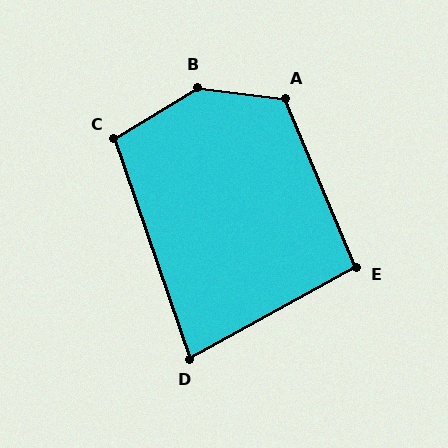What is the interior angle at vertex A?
Approximately 120 degrees (obtuse).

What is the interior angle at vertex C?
Approximately 103 degrees (obtuse).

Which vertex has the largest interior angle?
B, at approximately 141 degrees.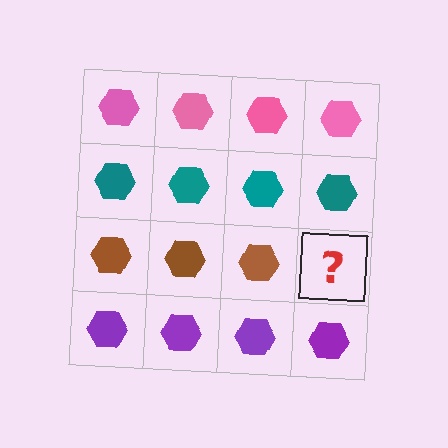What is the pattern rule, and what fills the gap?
The rule is that each row has a consistent color. The gap should be filled with a brown hexagon.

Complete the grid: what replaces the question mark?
The question mark should be replaced with a brown hexagon.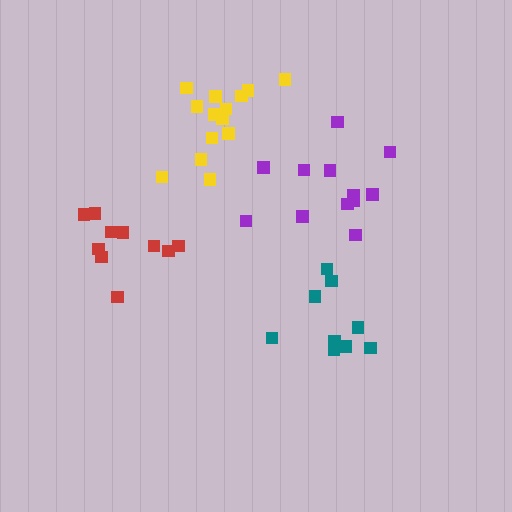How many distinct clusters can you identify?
There are 4 distinct clusters.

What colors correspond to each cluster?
The clusters are colored: teal, purple, yellow, red.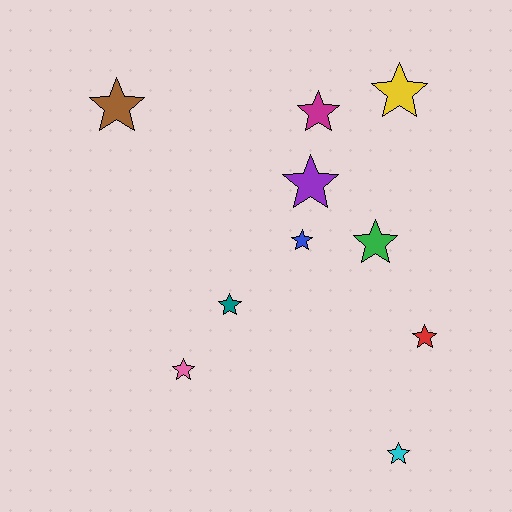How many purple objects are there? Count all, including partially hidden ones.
There is 1 purple object.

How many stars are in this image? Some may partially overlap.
There are 10 stars.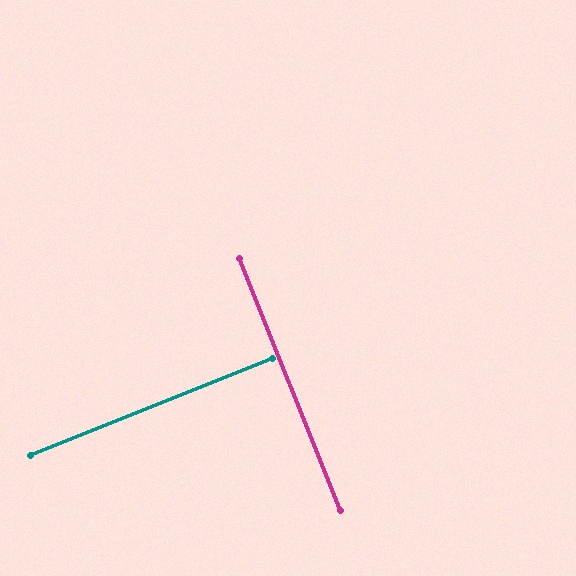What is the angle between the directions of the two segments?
Approximately 90 degrees.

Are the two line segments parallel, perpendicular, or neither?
Perpendicular — they meet at approximately 90°.